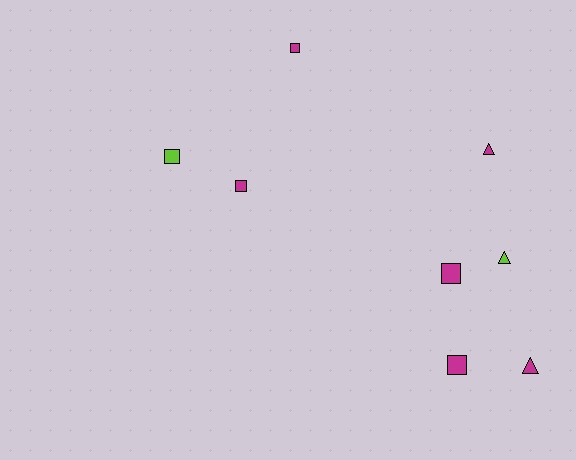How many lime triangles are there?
There is 1 lime triangle.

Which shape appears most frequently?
Square, with 5 objects.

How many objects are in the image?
There are 8 objects.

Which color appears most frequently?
Magenta, with 6 objects.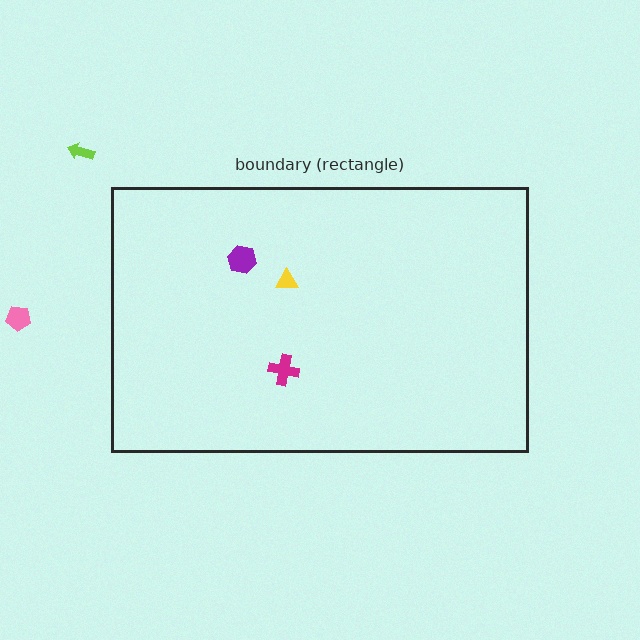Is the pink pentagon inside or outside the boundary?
Outside.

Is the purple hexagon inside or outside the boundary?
Inside.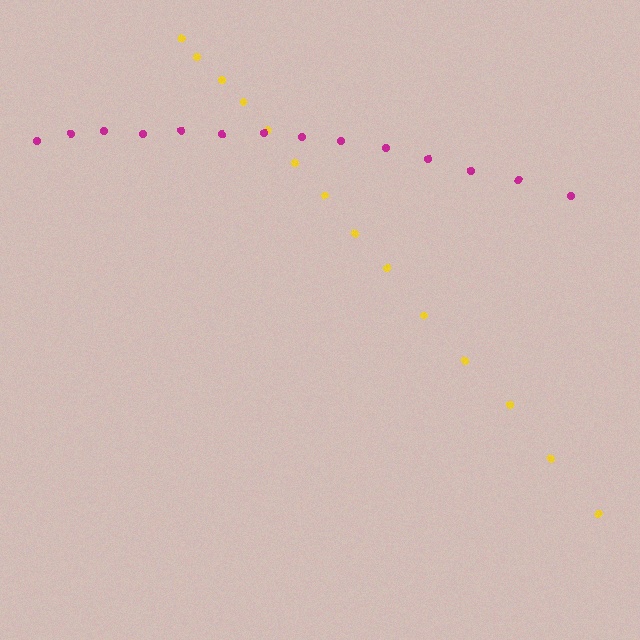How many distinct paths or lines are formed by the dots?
There are 2 distinct paths.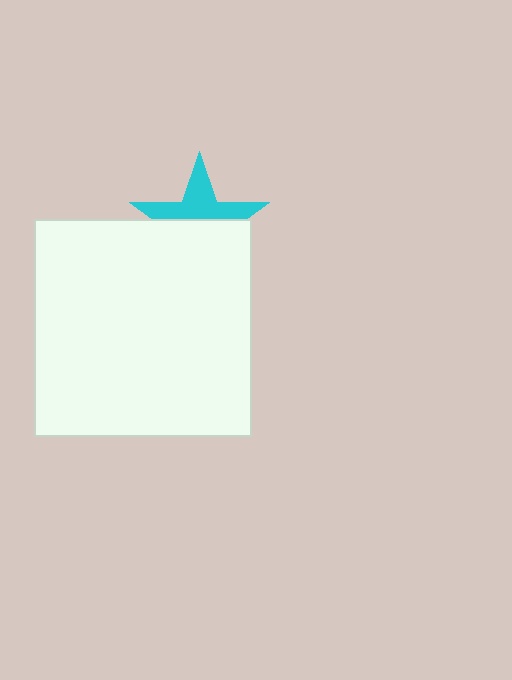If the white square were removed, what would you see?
You would see the complete cyan star.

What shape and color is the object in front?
The object in front is a white square.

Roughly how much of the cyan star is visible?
About half of it is visible (roughly 47%).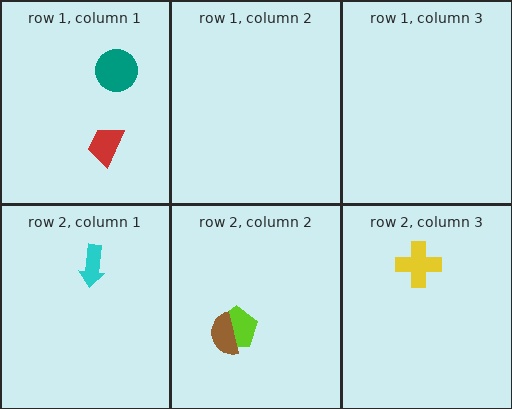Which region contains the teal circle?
The row 1, column 1 region.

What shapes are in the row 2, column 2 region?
The lime pentagon, the brown semicircle.